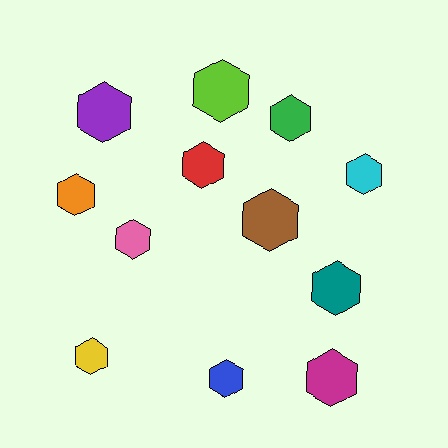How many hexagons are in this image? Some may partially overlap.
There are 12 hexagons.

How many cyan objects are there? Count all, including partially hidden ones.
There is 1 cyan object.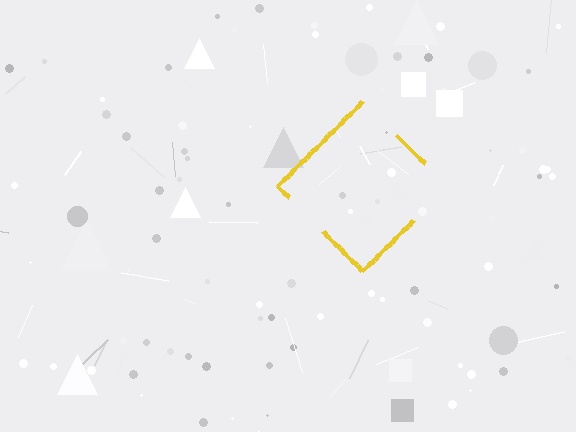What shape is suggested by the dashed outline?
The dashed outline suggests a diamond.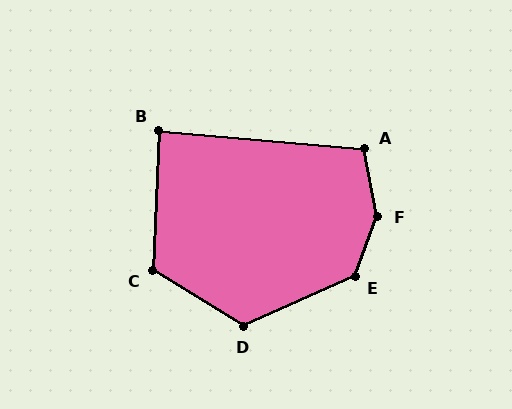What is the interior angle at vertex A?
Approximately 106 degrees (obtuse).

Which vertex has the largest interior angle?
F, at approximately 149 degrees.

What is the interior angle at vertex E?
Approximately 135 degrees (obtuse).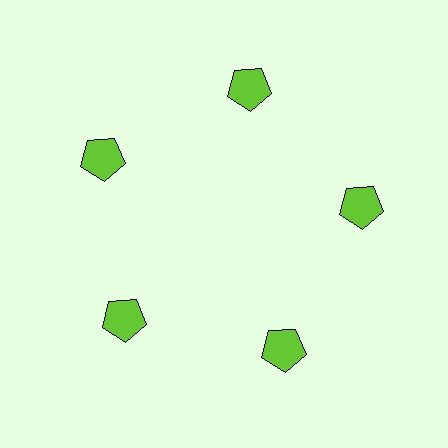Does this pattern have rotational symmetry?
Yes, this pattern has 5-fold rotational symmetry. It looks the same after rotating 72 degrees around the center.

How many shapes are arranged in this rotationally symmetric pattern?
There are 5 shapes, arranged in 5 groups of 1.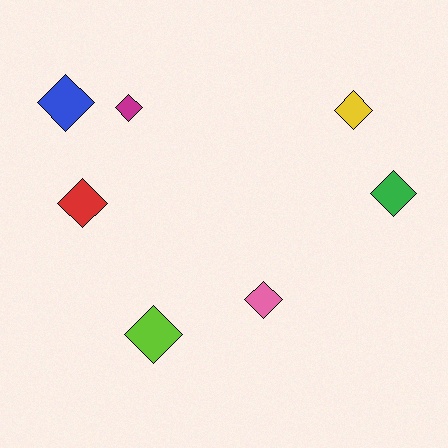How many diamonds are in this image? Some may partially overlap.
There are 7 diamonds.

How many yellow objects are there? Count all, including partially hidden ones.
There is 1 yellow object.